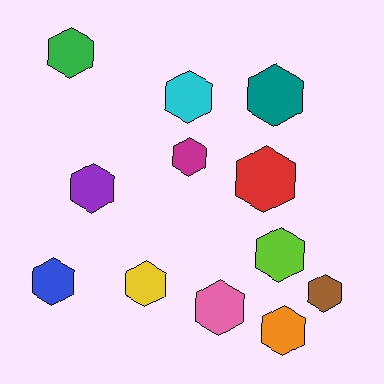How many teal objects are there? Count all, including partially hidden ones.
There is 1 teal object.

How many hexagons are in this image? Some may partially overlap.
There are 12 hexagons.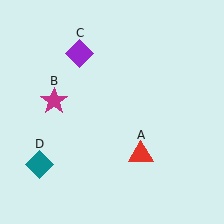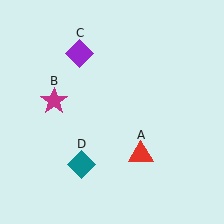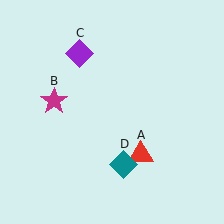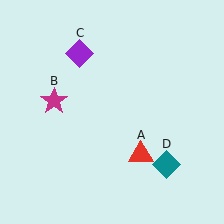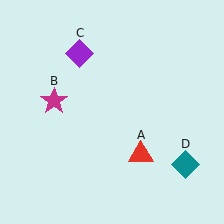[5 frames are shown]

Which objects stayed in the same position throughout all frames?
Red triangle (object A) and magenta star (object B) and purple diamond (object C) remained stationary.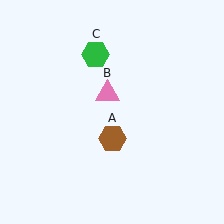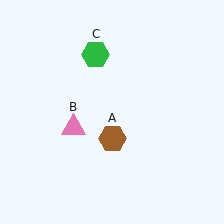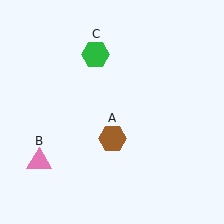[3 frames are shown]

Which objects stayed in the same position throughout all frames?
Brown hexagon (object A) and green hexagon (object C) remained stationary.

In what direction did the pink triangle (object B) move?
The pink triangle (object B) moved down and to the left.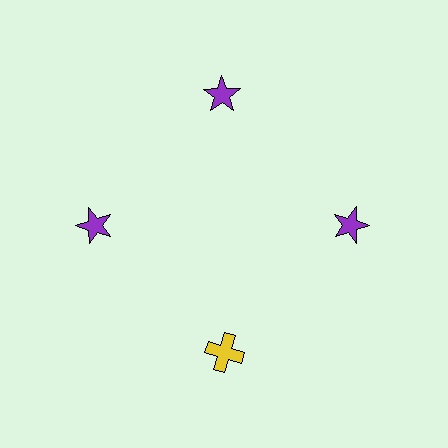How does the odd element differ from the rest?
It differs in both color (yellow instead of purple) and shape (cross instead of star).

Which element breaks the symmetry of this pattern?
The yellow cross at roughly the 6 o'clock position breaks the symmetry. All other shapes are purple stars.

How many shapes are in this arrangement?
There are 4 shapes arranged in a ring pattern.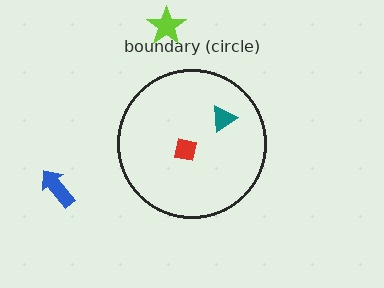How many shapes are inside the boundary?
2 inside, 2 outside.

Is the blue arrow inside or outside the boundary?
Outside.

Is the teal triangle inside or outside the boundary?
Inside.